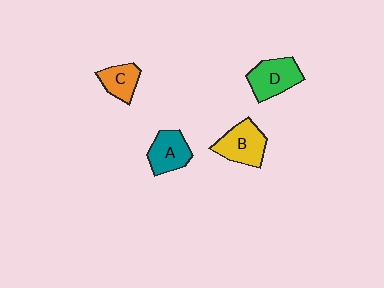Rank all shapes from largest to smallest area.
From largest to smallest: B (yellow), D (green), A (teal), C (orange).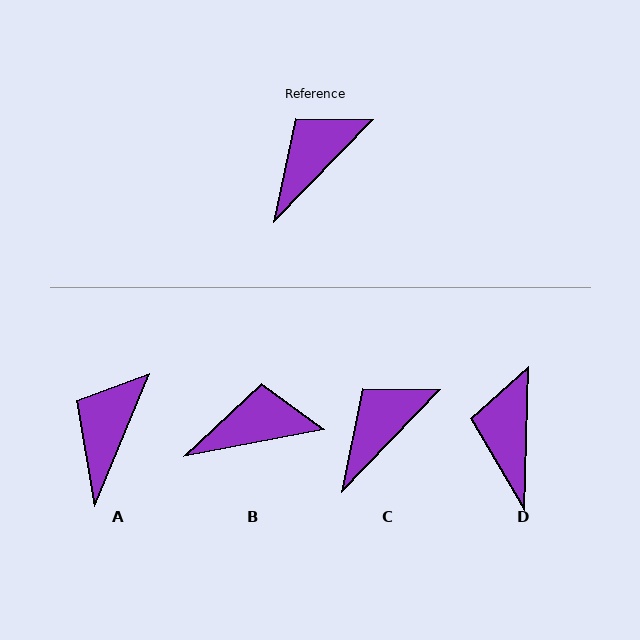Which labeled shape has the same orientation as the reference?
C.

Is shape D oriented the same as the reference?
No, it is off by about 43 degrees.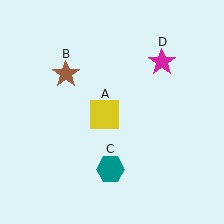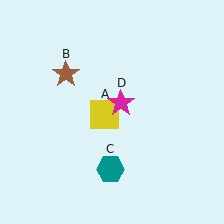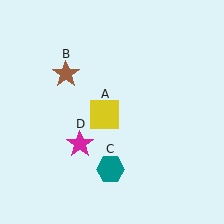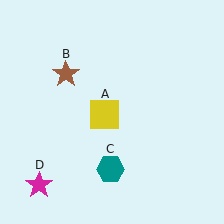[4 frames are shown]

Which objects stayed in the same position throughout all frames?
Yellow square (object A) and brown star (object B) and teal hexagon (object C) remained stationary.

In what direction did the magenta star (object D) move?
The magenta star (object D) moved down and to the left.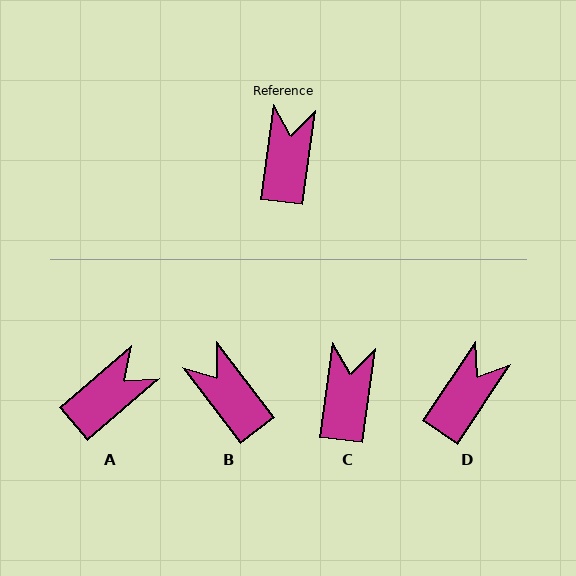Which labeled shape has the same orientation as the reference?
C.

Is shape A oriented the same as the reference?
No, it is off by about 42 degrees.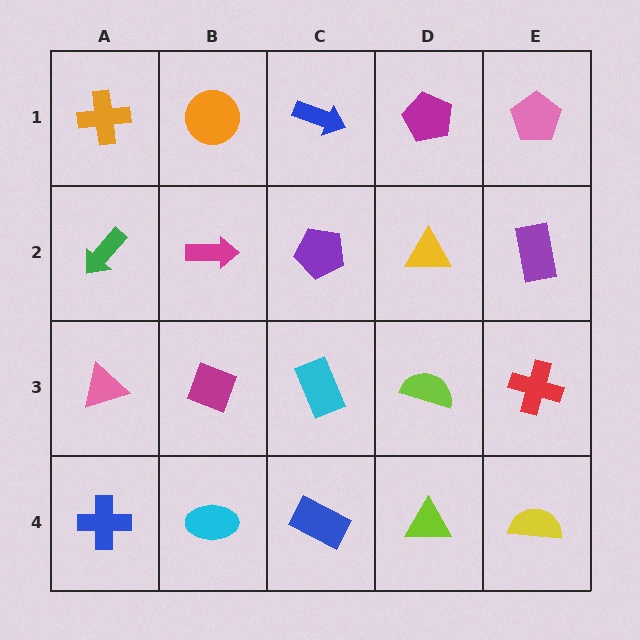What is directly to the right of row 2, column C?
A yellow triangle.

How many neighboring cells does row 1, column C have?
3.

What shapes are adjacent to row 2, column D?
A magenta pentagon (row 1, column D), a lime semicircle (row 3, column D), a purple pentagon (row 2, column C), a purple rectangle (row 2, column E).